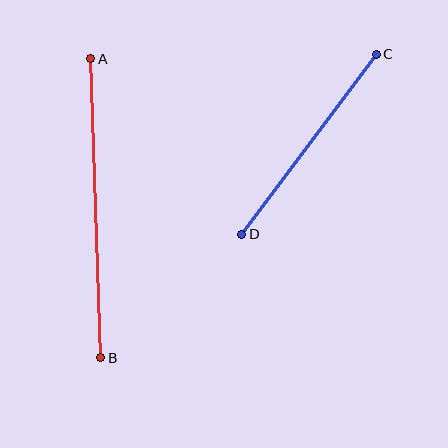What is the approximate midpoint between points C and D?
The midpoint is at approximately (309, 144) pixels.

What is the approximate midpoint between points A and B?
The midpoint is at approximately (96, 208) pixels.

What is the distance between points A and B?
The distance is approximately 300 pixels.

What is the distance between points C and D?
The distance is approximately 225 pixels.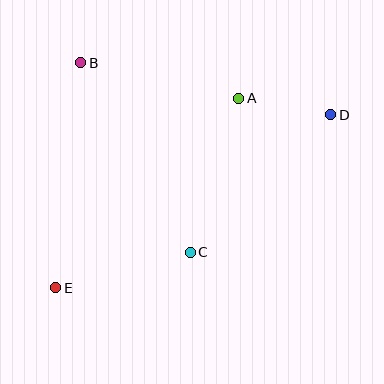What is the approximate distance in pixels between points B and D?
The distance between B and D is approximately 256 pixels.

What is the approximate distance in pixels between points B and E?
The distance between B and E is approximately 226 pixels.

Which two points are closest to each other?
Points A and D are closest to each other.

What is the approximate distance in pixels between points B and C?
The distance between B and C is approximately 219 pixels.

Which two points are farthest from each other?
Points D and E are farthest from each other.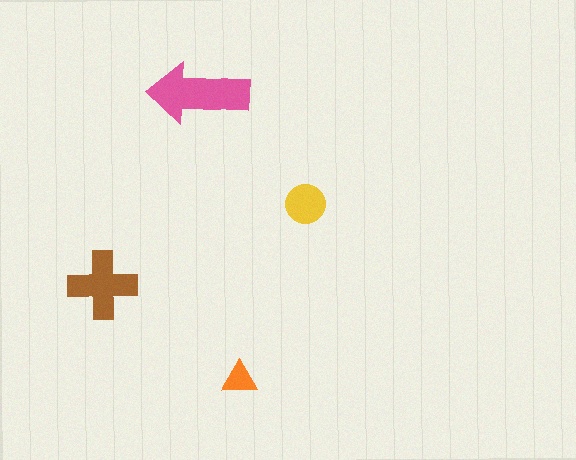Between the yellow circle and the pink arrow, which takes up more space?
The pink arrow.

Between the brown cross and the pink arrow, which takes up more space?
The pink arrow.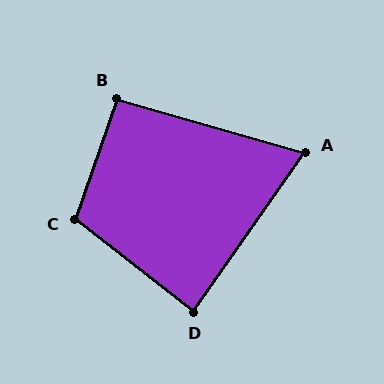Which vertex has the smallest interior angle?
A, at approximately 71 degrees.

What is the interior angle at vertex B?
Approximately 93 degrees (approximately right).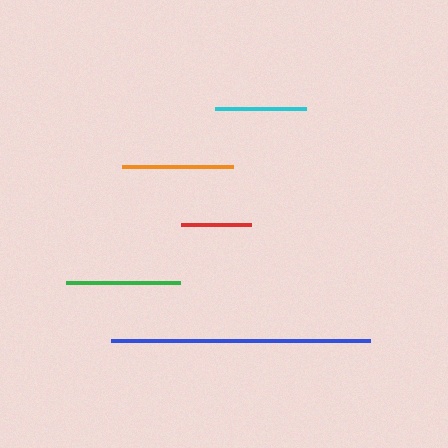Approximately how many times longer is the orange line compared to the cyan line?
The orange line is approximately 1.2 times the length of the cyan line.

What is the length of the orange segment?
The orange segment is approximately 111 pixels long.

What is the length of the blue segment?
The blue segment is approximately 258 pixels long.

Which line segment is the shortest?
The red line is the shortest at approximately 69 pixels.